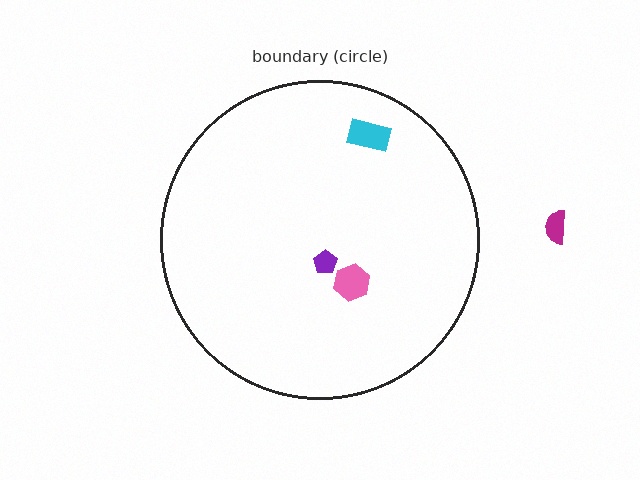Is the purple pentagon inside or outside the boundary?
Inside.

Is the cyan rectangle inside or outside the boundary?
Inside.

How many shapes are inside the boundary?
3 inside, 1 outside.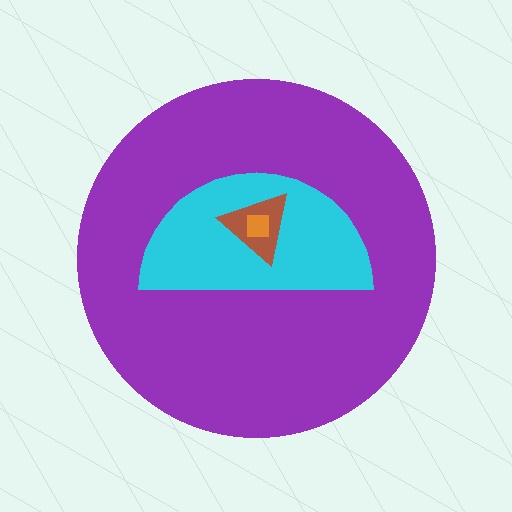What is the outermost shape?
The purple circle.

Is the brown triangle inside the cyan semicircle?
Yes.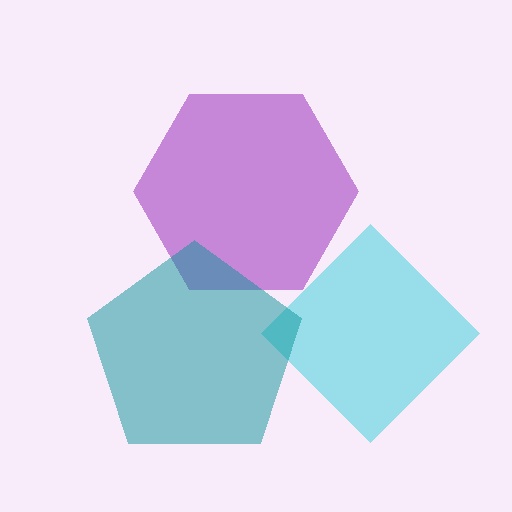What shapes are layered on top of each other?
The layered shapes are: a purple hexagon, a cyan diamond, a teal pentagon.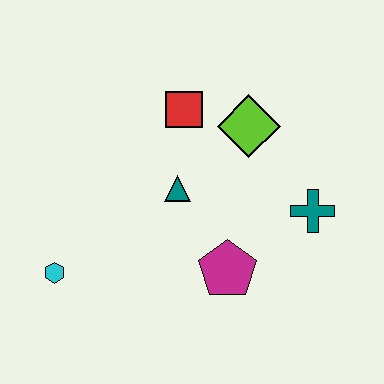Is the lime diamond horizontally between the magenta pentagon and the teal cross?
Yes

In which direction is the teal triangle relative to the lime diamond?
The teal triangle is to the left of the lime diamond.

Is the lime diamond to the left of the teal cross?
Yes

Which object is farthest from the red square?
The cyan hexagon is farthest from the red square.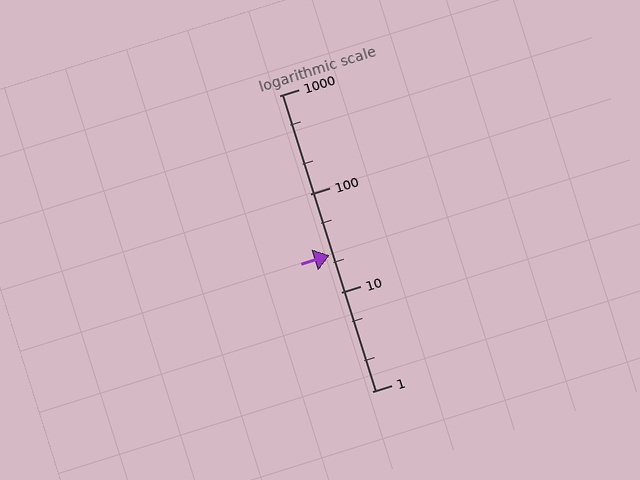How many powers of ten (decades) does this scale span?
The scale spans 3 decades, from 1 to 1000.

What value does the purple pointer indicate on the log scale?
The pointer indicates approximately 24.